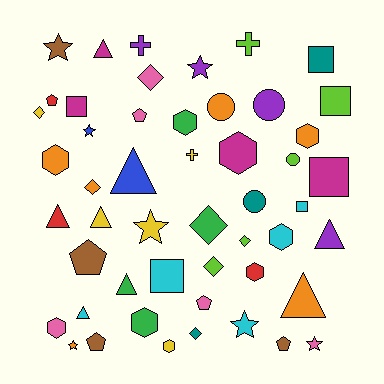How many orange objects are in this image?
There are 6 orange objects.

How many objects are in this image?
There are 50 objects.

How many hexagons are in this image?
There are 9 hexagons.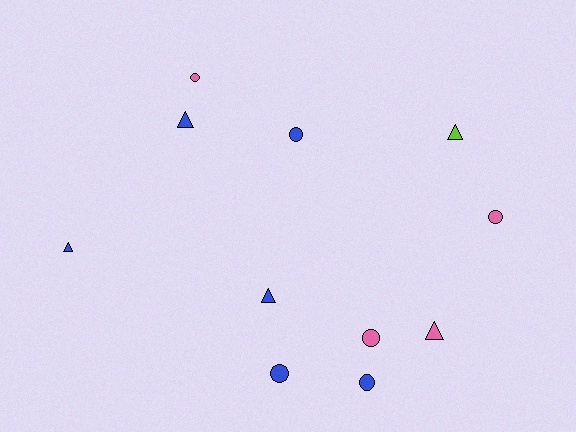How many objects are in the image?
There are 11 objects.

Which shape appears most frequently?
Circle, with 6 objects.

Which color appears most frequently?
Blue, with 6 objects.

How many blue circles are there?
There are 3 blue circles.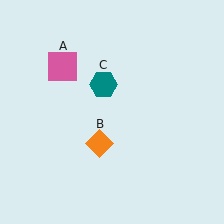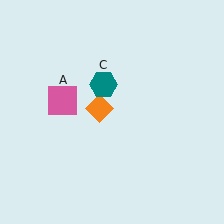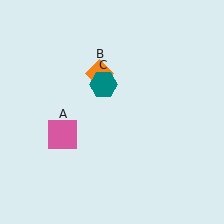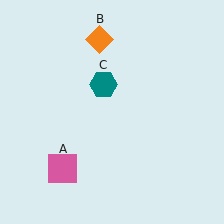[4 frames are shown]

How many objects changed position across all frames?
2 objects changed position: pink square (object A), orange diamond (object B).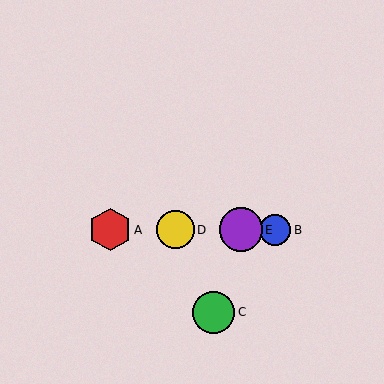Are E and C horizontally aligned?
No, E is at y≈230 and C is at y≈312.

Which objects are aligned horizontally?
Objects A, B, D, E are aligned horizontally.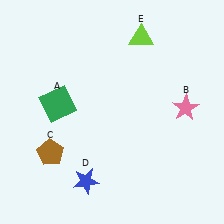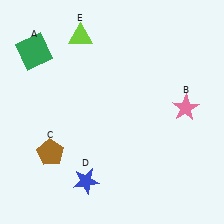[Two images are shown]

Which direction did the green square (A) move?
The green square (A) moved up.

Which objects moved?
The objects that moved are: the green square (A), the lime triangle (E).